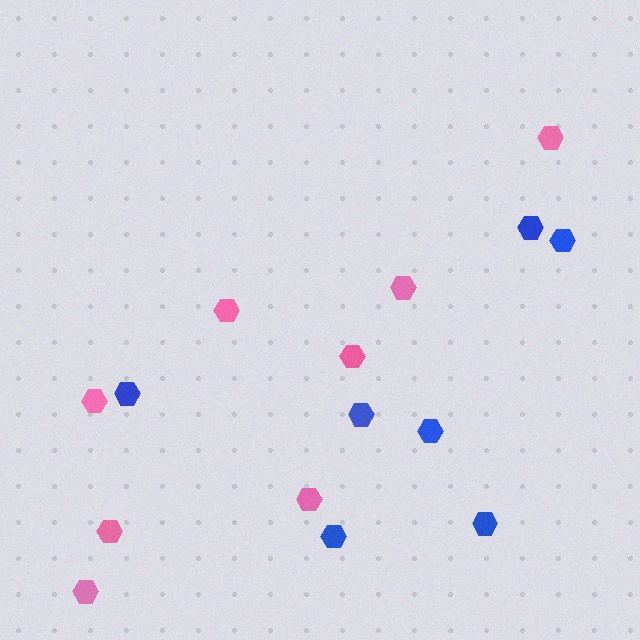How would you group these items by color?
There are 2 groups: one group of blue hexagons (7) and one group of pink hexagons (8).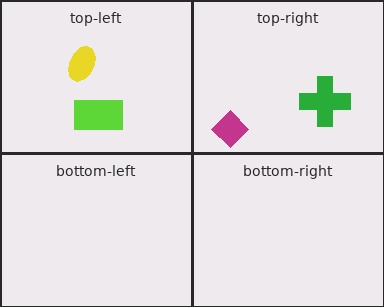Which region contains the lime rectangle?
The top-left region.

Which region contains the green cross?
The top-right region.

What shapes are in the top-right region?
The green cross, the magenta diamond.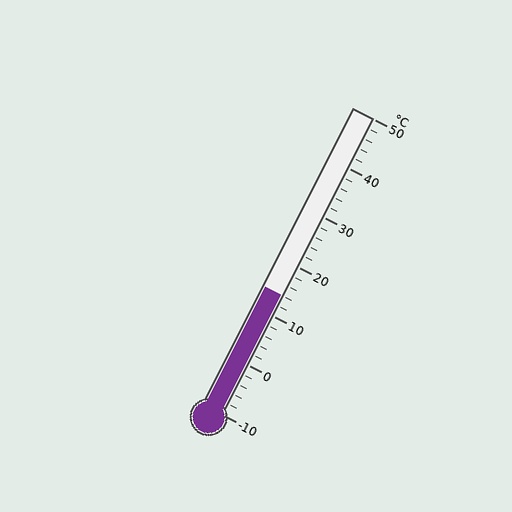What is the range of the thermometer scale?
The thermometer scale ranges from -10°C to 50°C.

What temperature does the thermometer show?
The thermometer shows approximately 14°C.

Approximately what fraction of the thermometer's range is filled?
The thermometer is filled to approximately 40% of its range.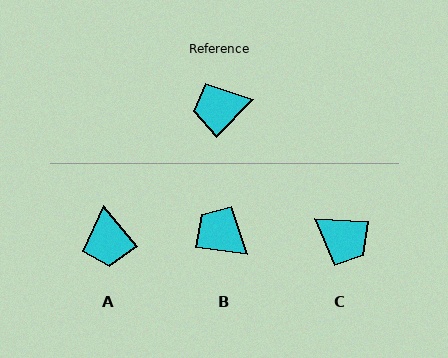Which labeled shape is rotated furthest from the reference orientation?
C, about 131 degrees away.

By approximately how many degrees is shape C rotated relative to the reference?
Approximately 131 degrees counter-clockwise.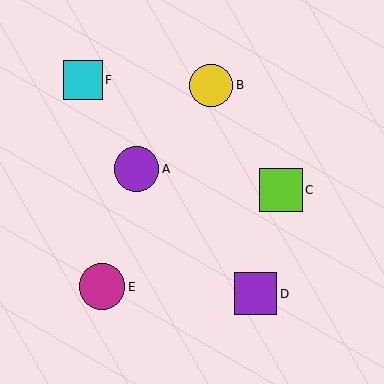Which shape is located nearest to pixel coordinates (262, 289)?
The purple square (labeled D) at (256, 294) is nearest to that location.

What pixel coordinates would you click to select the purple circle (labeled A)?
Click at (137, 169) to select the purple circle A.